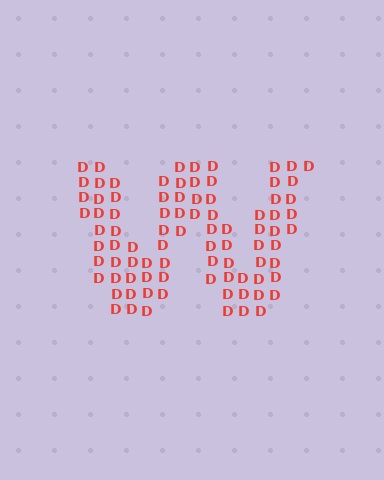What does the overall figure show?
The overall figure shows the letter W.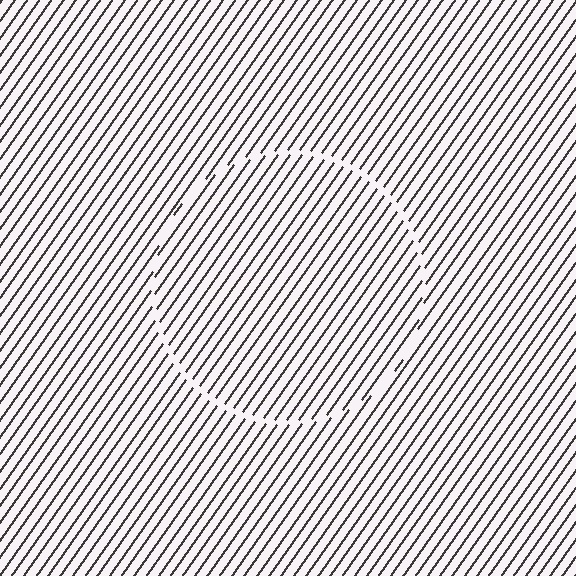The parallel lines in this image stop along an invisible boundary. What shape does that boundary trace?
An illusory circle. The interior of the shape contains the same grating, shifted by half a period — the contour is defined by the phase discontinuity where line-ends from the inner and outer gratings abut.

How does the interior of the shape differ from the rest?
The interior of the shape contains the same grating, shifted by half a period — the contour is defined by the phase discontinuity where line-ends from the inner and outer gratings abut.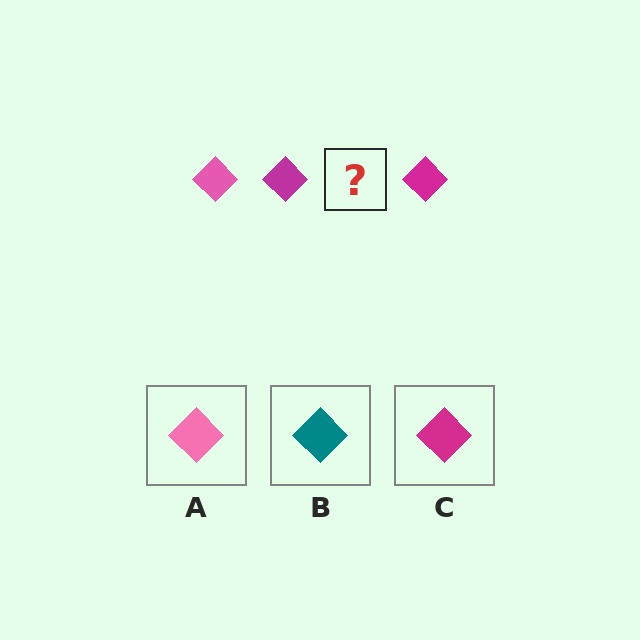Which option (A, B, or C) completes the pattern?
A.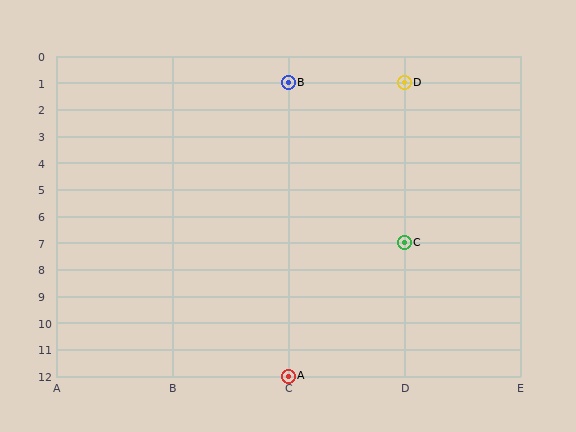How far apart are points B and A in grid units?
Points B and A are 11 rows apart.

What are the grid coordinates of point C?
Point C is at grid coordinates (D, 7).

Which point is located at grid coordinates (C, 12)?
Point A is at (C, 12).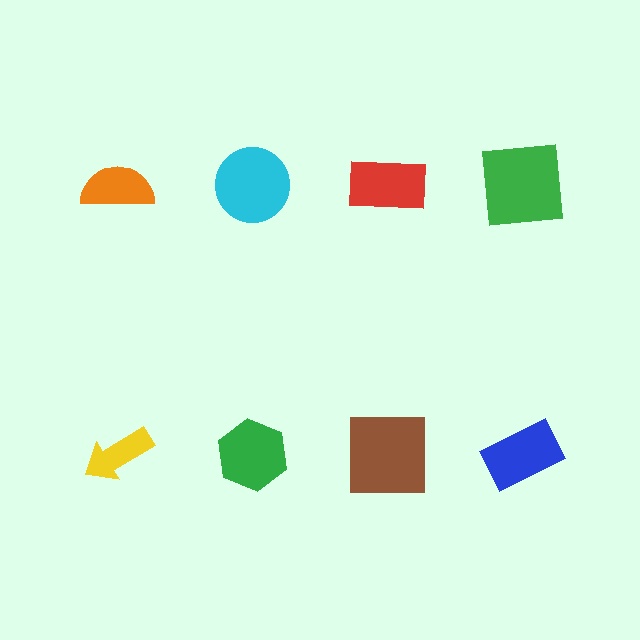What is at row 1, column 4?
A green square.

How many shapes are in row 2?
4 shapes.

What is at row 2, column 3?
A brown square.